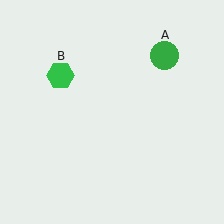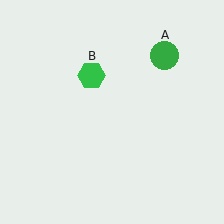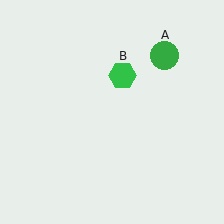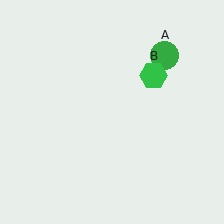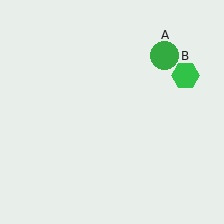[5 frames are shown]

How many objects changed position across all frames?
1 object changed position: green hexagon (object B).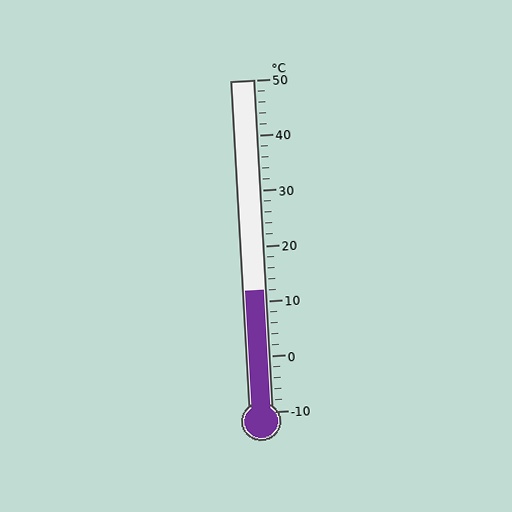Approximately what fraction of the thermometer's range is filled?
The thermometer is filled to approximately 35% of its range.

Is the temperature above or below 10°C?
The temperature is above 10°C.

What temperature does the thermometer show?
The thermometer shows approximately 12°C.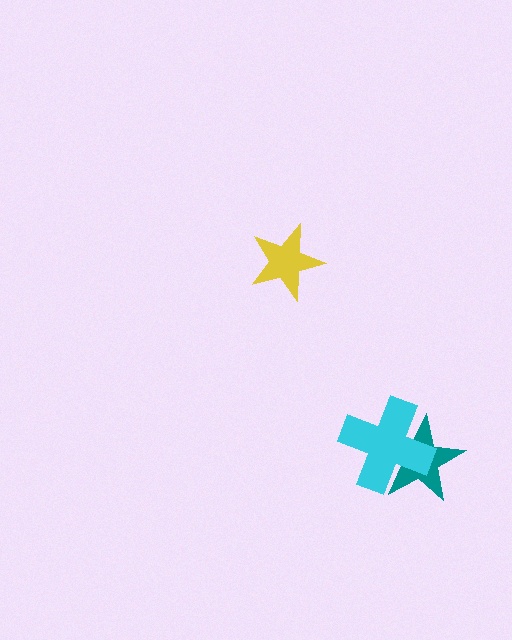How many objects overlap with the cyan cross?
1 object overlaps with the cyan cross.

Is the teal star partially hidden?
Yes, it is partially covered by another shape.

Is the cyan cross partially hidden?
No, no other shape covers it.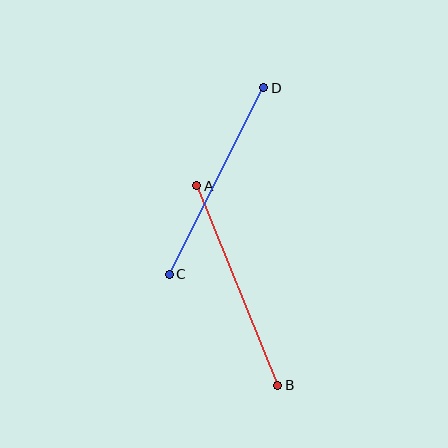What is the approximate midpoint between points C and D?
The midpoint is at approximately (217, 181) pixels.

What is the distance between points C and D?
The distance is approximately 209 pixels.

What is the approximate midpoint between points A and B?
The midpoint is at approximately (237, 285) pixels.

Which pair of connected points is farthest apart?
Points A and B are farthest apart.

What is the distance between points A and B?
The distance is approximately 215 pixels.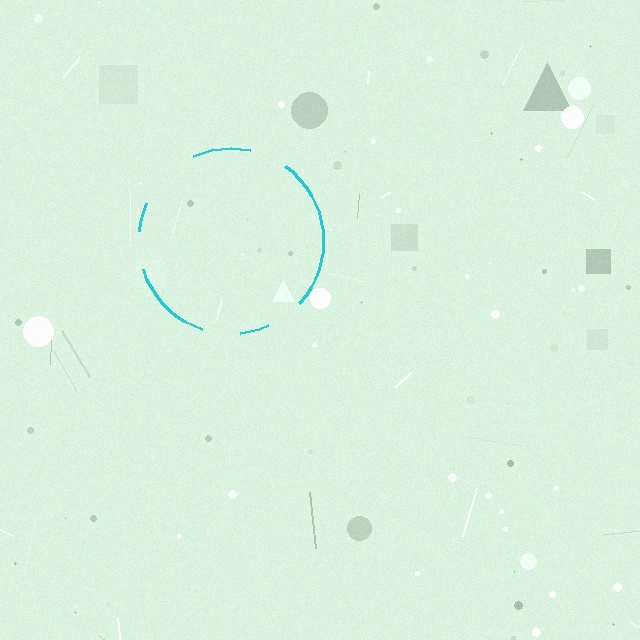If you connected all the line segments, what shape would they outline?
They would outline a circle.